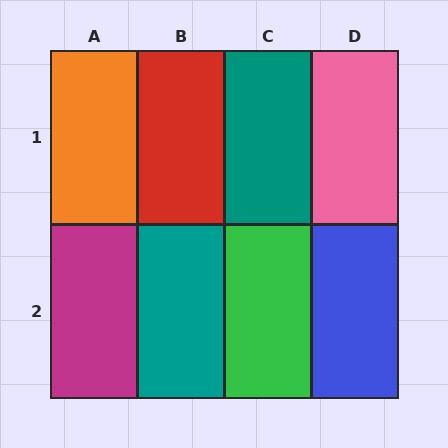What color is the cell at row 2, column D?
Blue.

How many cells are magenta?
1 cell is magenta.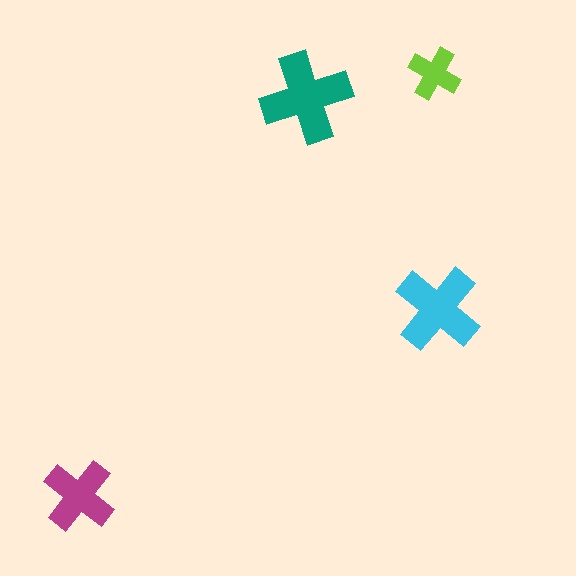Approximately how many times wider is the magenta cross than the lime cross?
About 1.5 times wider.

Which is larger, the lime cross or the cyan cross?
The cyan one.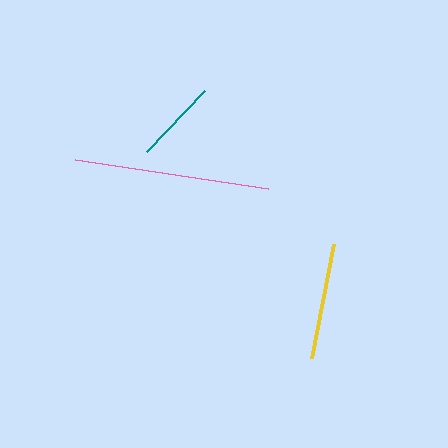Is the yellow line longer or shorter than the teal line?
The yellow line is longer than the teal line.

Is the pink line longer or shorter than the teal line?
The pink line is longer than the teal line.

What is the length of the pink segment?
The pink segment is approximately 195 pixels long.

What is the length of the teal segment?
The teal segment is approximately 83 pixels long.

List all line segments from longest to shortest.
From longest to shortest: pink, yellow, teal.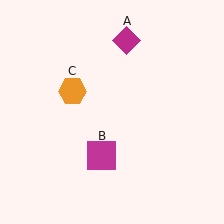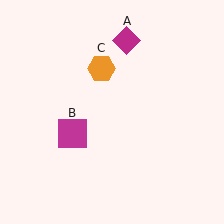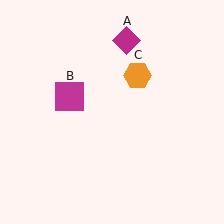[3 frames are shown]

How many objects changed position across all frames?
2 objects changed position: magenta square (object B), orange hexagon (object C).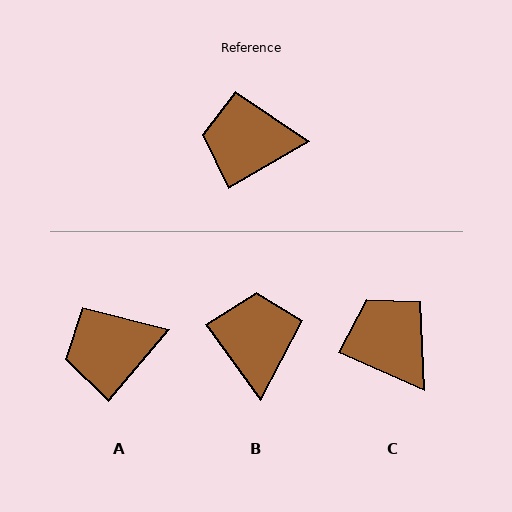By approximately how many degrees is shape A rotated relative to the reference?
Approximately 20 degrees counter-clockwise.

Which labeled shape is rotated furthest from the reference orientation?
B, about 84 degrees away.